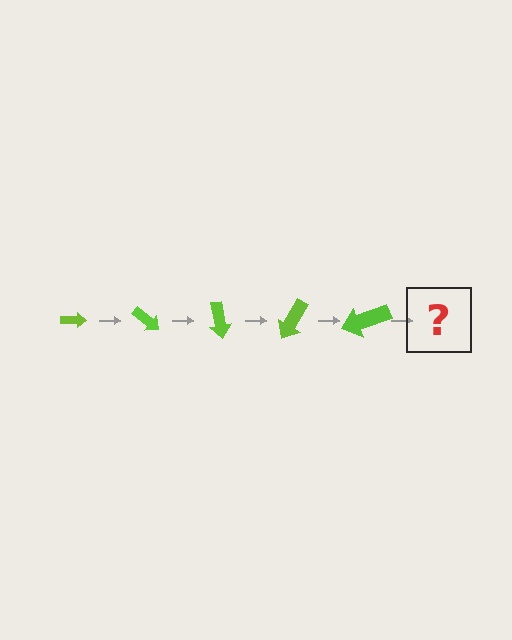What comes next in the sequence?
The next element should be an arrow, larger than the previous one and rotated 200 degrees from the start.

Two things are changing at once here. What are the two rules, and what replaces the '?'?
The two rules are that the arrow grows larger each step and it rotates 40 degrees each step. The '?' should be an arrow, larger than the previous one and rotated 200 degrees from the start.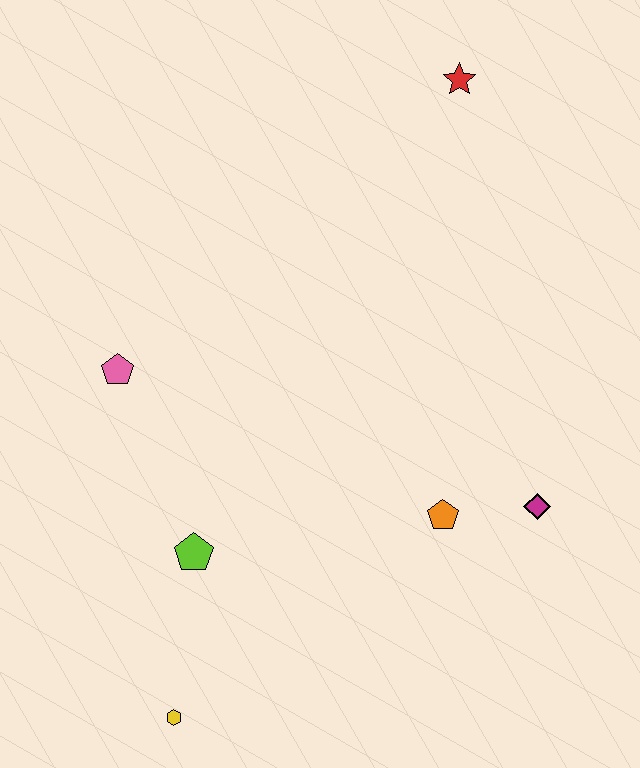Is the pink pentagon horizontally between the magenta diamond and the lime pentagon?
No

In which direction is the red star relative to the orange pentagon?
The red star is above the orange pentagon.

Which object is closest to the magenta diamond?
The orange pentagon is closest to the magenta diamond.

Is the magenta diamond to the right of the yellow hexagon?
Yes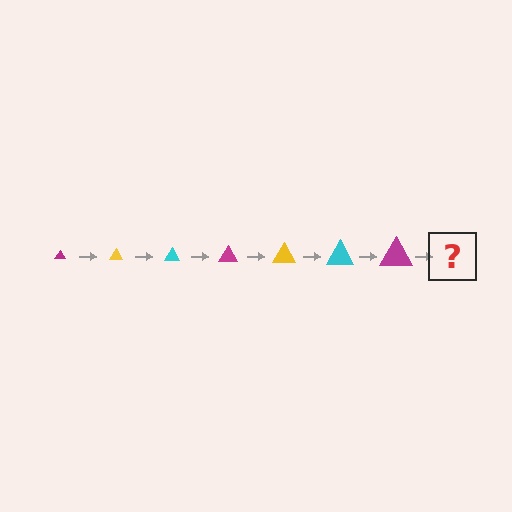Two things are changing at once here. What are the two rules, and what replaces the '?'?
The two rules are that the triangle grows larger each step and the color cycles through magenta, yellow, and cyan. The '?' should be a yellow triangle, larger than the previous one.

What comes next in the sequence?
The next element should be a yellow triangle, larger than the previous one.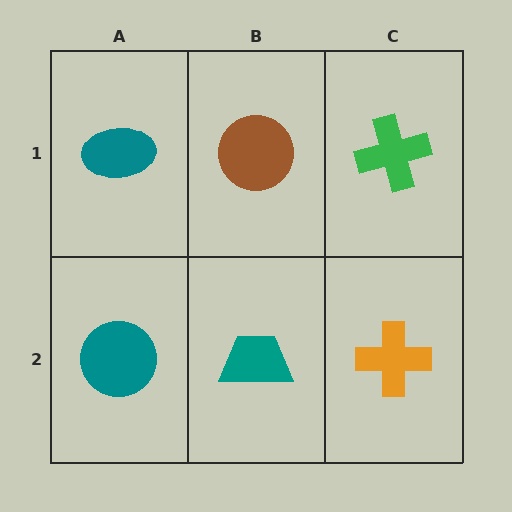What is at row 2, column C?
An orange cross.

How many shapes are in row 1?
3 shapes.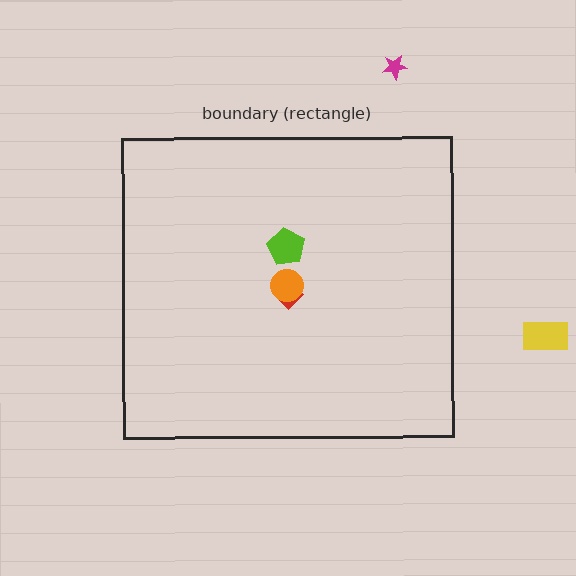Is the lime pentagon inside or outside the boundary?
Inside.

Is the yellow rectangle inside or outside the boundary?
Outside.